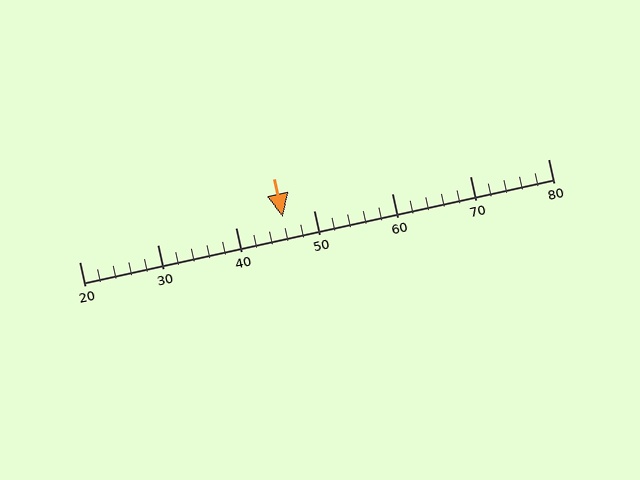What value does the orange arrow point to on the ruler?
The orange arrow points to approximately 46.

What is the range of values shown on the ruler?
The ruler shows values from 20 to 80.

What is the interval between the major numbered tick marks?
The major tick marks are spaced 10 units apart.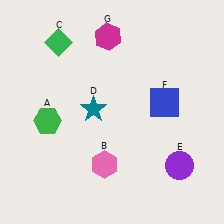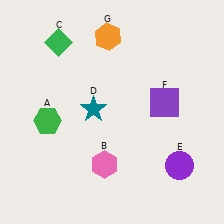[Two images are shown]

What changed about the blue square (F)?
In Image 1, F is blue. In Image 2, it changed to purple.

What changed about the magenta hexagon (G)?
In Image 1, G is magenta. In Image 2, it changed to orange.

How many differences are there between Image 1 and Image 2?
There are 2 differences between the two images.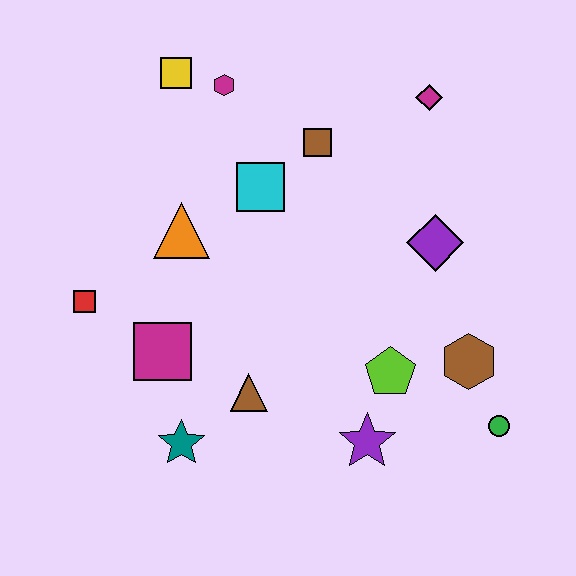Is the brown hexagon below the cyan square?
Yes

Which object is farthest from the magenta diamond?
The teal star is farthest from the magenta diamond.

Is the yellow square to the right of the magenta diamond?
No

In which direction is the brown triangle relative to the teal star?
The brown triangle is to the right of the teal star.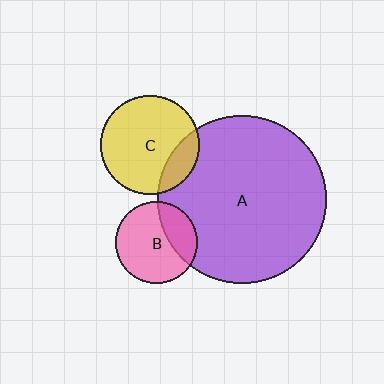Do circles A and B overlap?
Yes.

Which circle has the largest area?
Circle A (purple).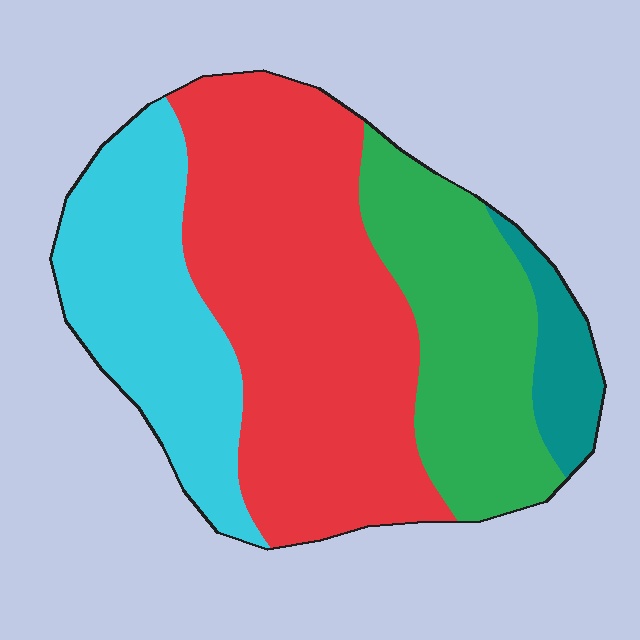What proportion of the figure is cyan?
Cyan takes up about one quarter (1/4) of the figure.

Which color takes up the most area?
Red, at roughly 45%.